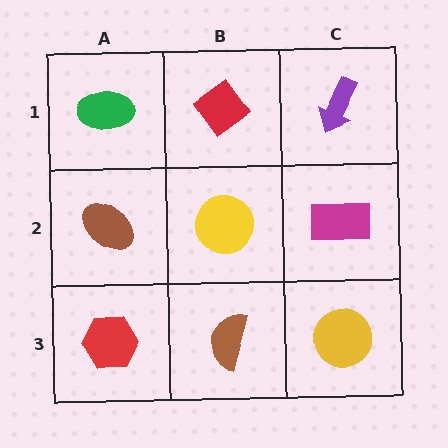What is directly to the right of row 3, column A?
A brown semicircle.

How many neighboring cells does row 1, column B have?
3.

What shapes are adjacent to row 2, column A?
A green ellipse (row 1, column A), a red hexagon (row 3, column A), a yellow circle (row 2, column B).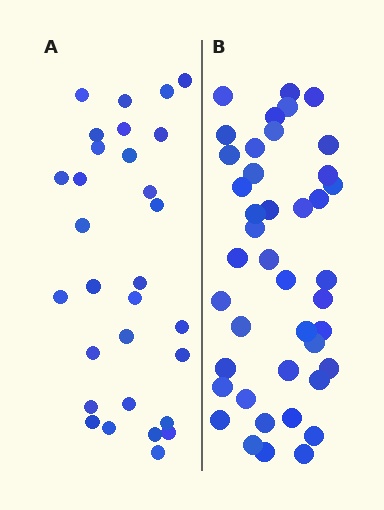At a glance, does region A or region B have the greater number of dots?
Region B (the right region) has more dots.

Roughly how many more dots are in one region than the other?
Region B has roughly 12 or so more dots than region A.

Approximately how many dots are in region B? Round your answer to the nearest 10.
About 40 dots. (The exact count is 42, which rounds to 40.)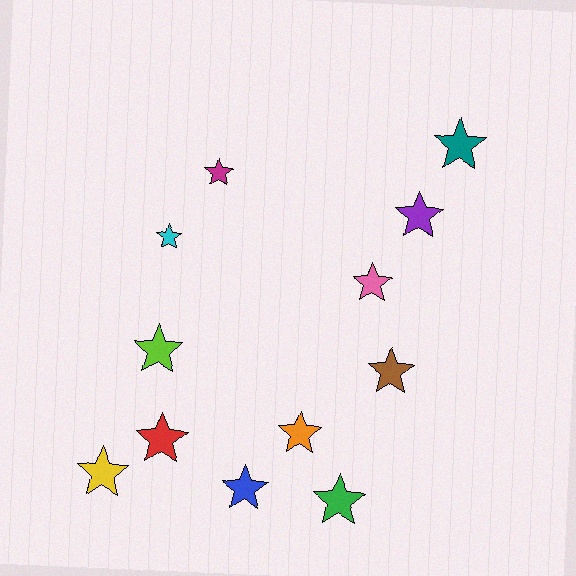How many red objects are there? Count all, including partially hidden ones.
There is 1 red object.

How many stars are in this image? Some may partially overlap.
There are 12 stars.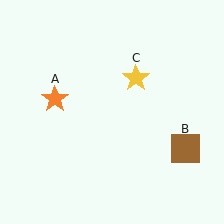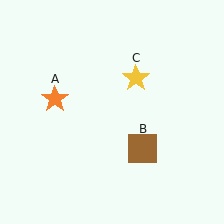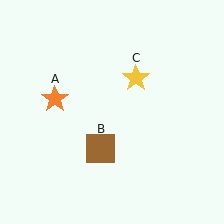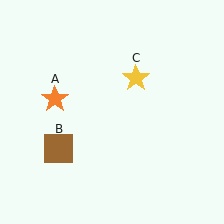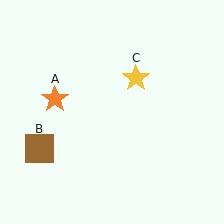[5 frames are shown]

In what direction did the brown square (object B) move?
The brown square (object B) moved left.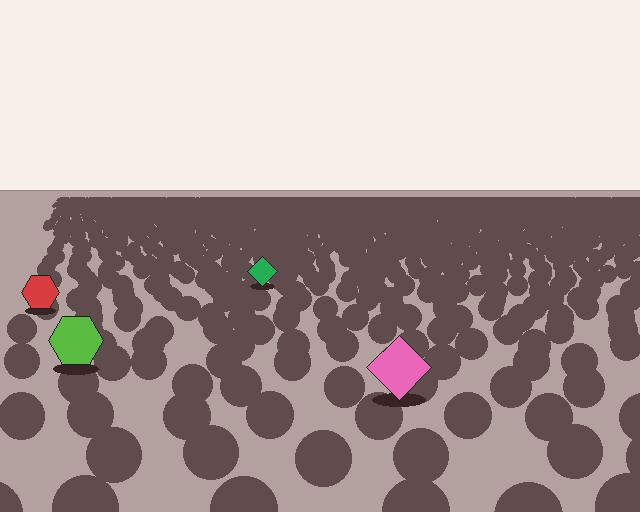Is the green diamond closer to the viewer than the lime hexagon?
No. The lime hexagon is closer — you can tell from the texture gradient: the ground texture is coarser near it.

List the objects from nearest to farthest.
From nearest to farthest: the pink diamond, the lime hexagon, the red hexagon, the green diamond.